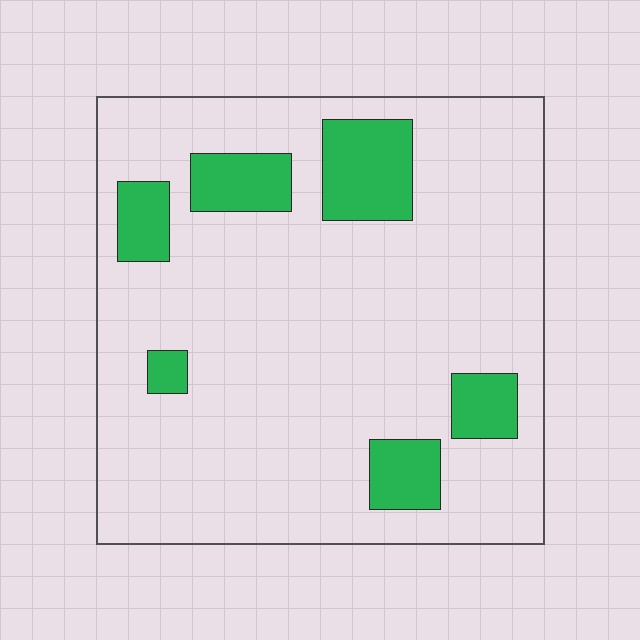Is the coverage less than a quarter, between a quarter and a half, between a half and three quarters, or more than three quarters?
Less than a quarter.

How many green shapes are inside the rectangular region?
6.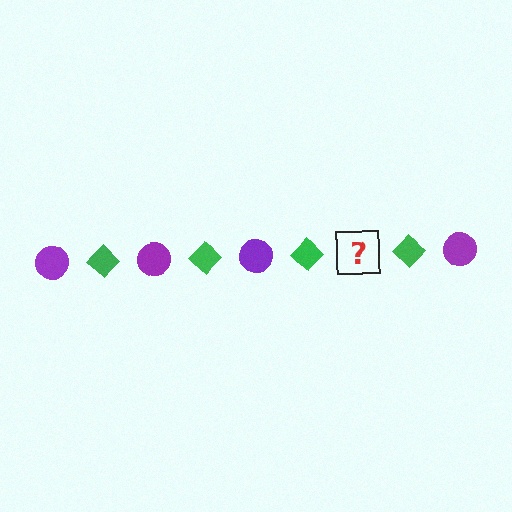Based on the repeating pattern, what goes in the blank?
The blank should be a purple circle.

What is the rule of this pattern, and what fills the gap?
The rule is that the pattern alternates between purple circle and green diamond. The gap should be filled with a purple circle.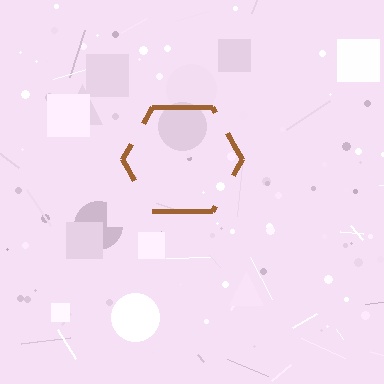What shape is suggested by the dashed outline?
The dashed outline suggests a hexagon.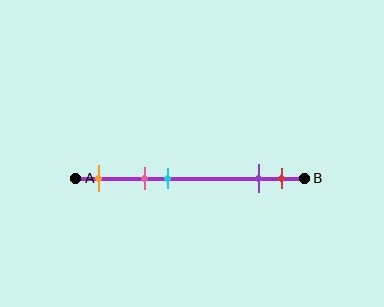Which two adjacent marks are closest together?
The purple and red marks are the closest adjacent pair.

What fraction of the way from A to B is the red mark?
The red mark is approximately 90% (0.9) of the way from A to B.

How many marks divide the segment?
There are 5 marks dividing the segment.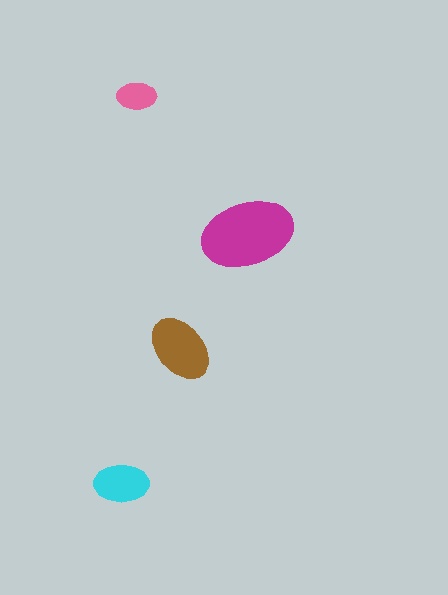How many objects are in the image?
There are 4 objects in the image.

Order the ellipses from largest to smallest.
the magenta one, the brown one, the cyan one, the pink one.